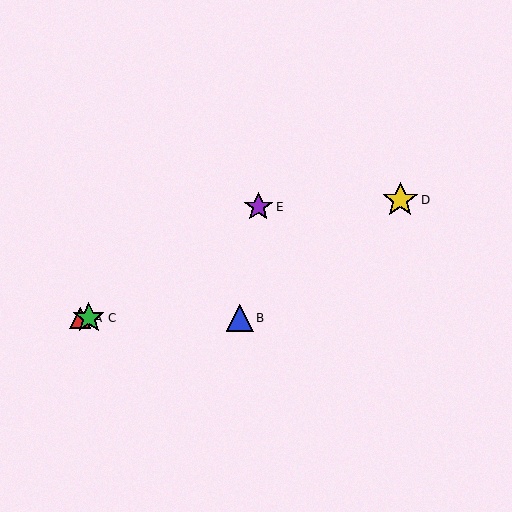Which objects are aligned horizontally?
Objects A, B, C are aligned horizontally.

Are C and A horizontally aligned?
Yes, both are at y≈318.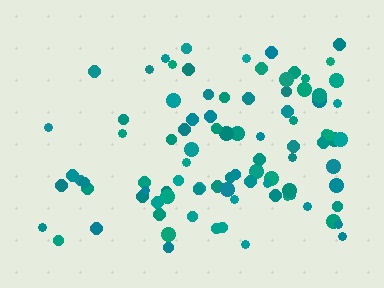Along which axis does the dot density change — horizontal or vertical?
Horizontal.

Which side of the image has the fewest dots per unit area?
The left.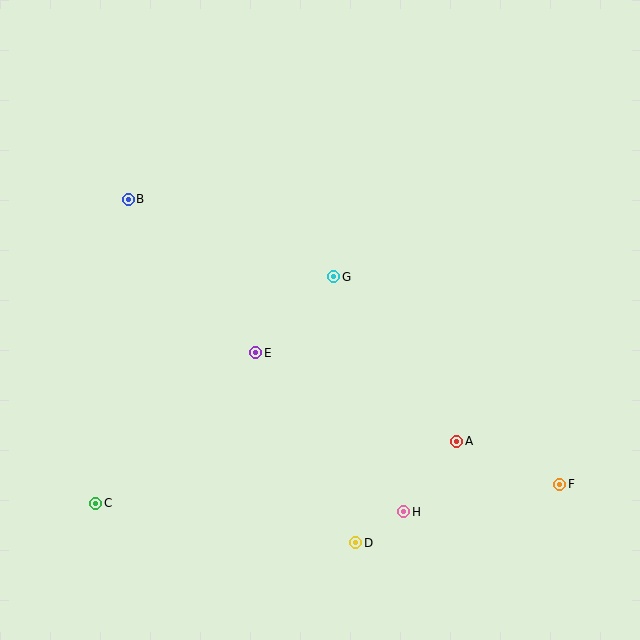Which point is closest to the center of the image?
Point G at (334, 277) is closest to the center.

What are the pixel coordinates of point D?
Point D is at (356, 543).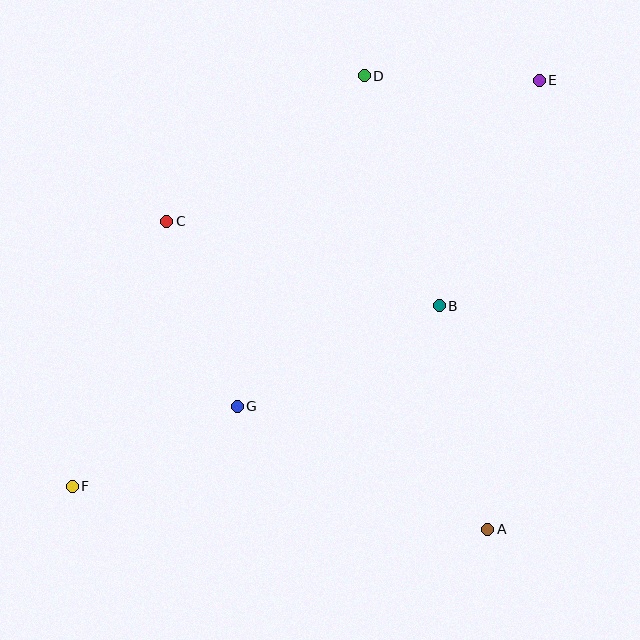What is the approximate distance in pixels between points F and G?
The distance between F and G is approximately 183 pixels.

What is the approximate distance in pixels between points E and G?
The distance between E and G is approximately 445 pixels.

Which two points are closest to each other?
Points D and E are closest to each other.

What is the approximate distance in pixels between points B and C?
The distance between B and C is approximately 286 pixels.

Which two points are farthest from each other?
Points E and F are farthest from each other.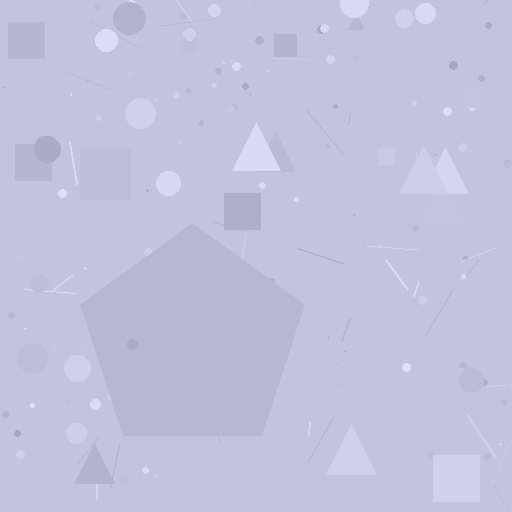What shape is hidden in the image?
A pentagon is hidden in the image.